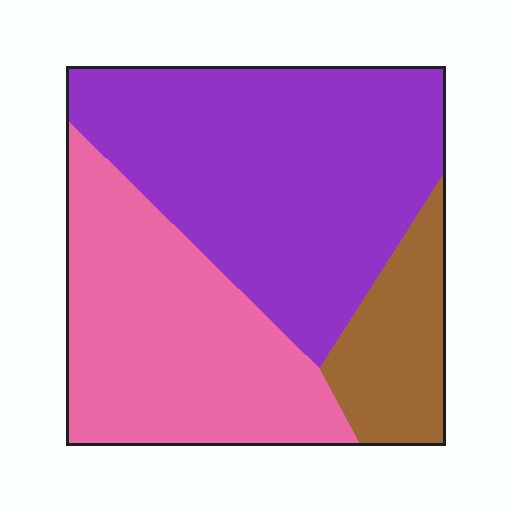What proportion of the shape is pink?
Pink takes up about three eighths (3/8) of the shape.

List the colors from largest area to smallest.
From largest to smallest: purple, pink, brown.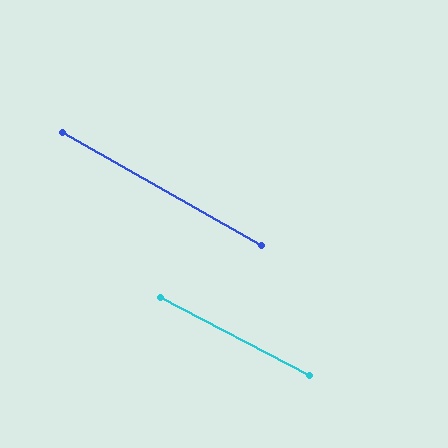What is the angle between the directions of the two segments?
Approximately 2 degrees.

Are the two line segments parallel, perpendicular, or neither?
Parallel — their directions differ by only 1.9°.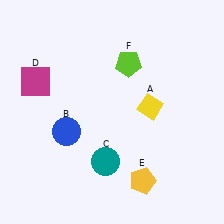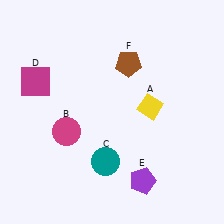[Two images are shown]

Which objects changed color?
B changed from blue to magenta. E changed from yellow to purple. F changed from lime to brown.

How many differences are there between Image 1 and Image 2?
There are 3 differences between the two images.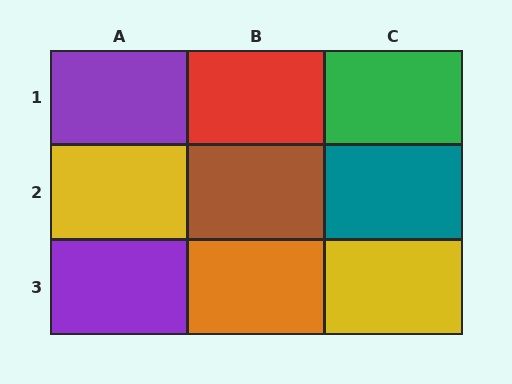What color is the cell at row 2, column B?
Brown.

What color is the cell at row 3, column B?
Orange.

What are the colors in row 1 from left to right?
Purple, red, green.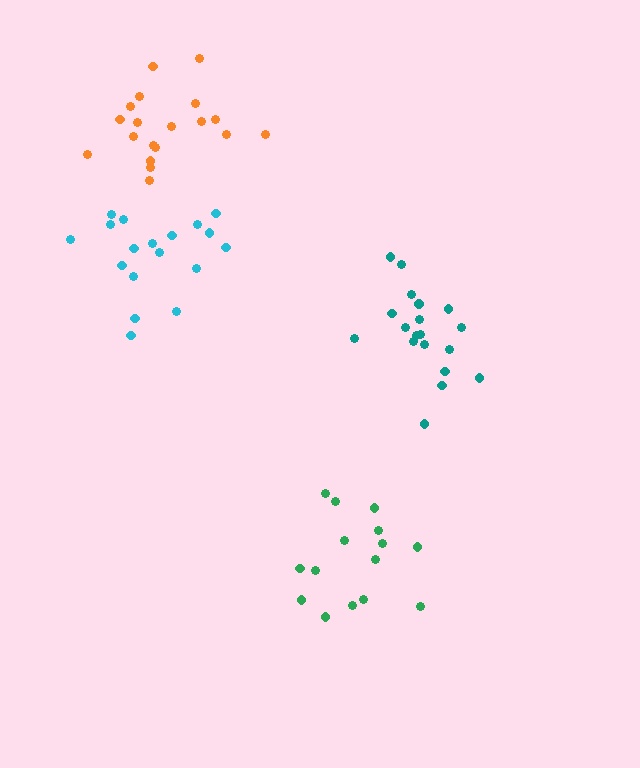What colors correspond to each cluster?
The clusters are colored: orange, green, cyan, teal.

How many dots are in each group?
Group 1: 19 dots, Group 2: 15 dots, Group 3: 18 dots, Group 4: 19 dots (71 total).